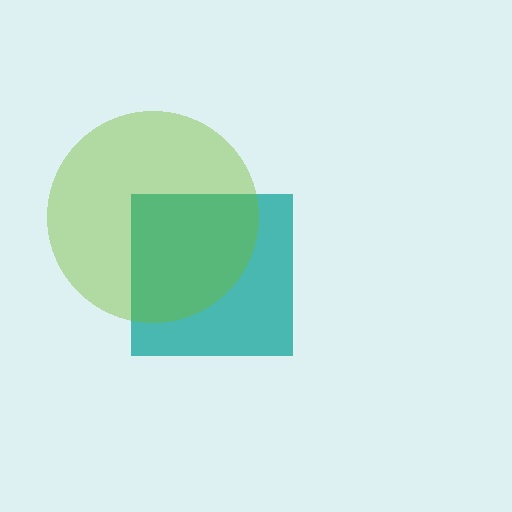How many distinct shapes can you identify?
There are 2 distinct shapes: a teal square, a lime circle.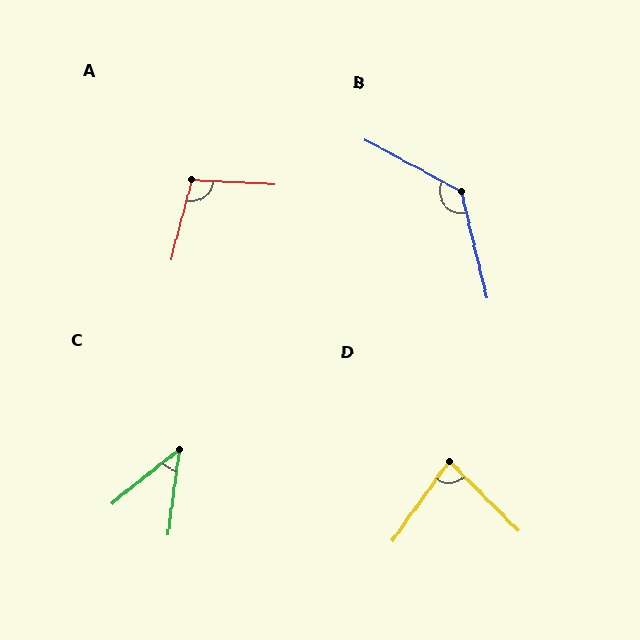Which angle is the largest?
B, at approximately 132 degrees.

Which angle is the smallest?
C, at approximately 44 degrees.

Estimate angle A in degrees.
Approximately 102 degrees.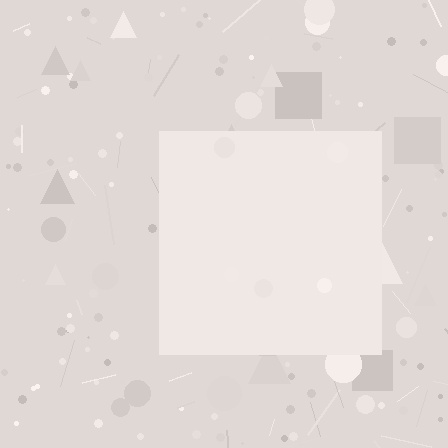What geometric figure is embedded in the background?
A square is embedded in the background.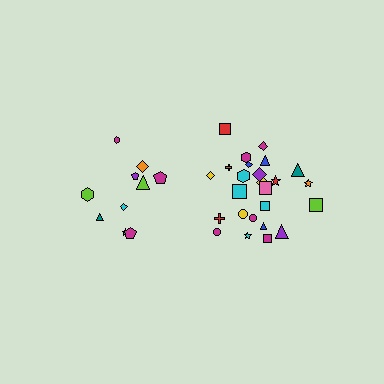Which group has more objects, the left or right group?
The right group.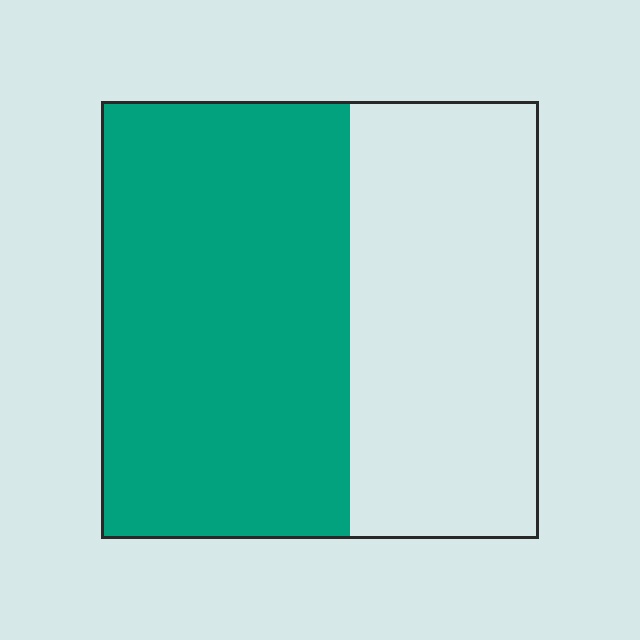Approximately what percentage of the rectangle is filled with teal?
Approximately 55%.